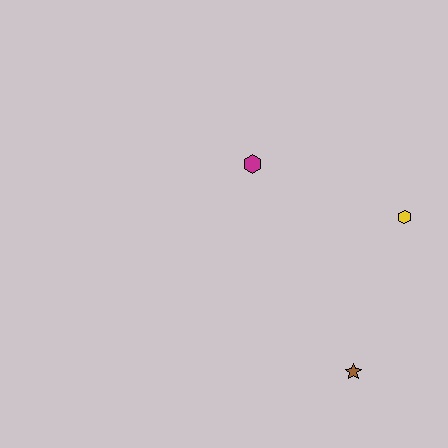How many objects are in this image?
There are 3 objects.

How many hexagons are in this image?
There are 2 hexagons.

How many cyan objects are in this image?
There are no cyan objects.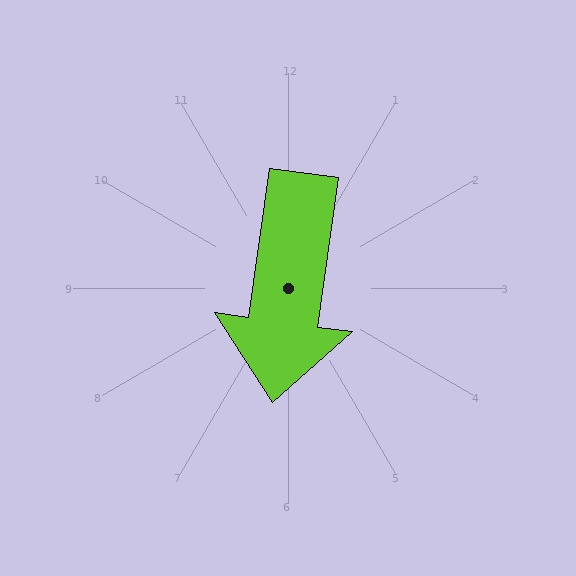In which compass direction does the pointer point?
South.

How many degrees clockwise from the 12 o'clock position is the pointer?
Approximately 188 degrees.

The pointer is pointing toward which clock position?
Roughly 6 o'clock.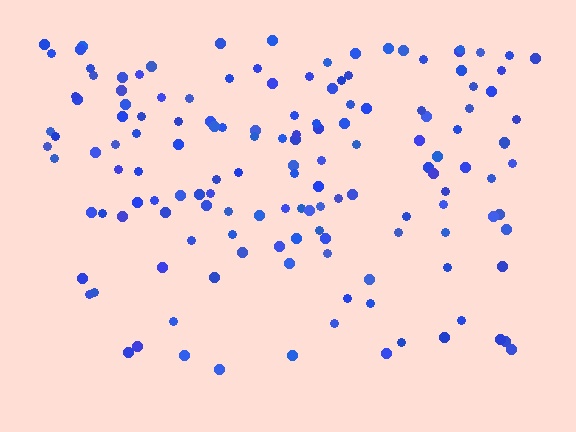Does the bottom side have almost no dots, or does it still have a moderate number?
Still a moderate number, just noticeably fewer than the top.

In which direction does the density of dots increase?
From bottom to top, with the top side densest.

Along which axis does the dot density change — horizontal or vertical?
Vertical.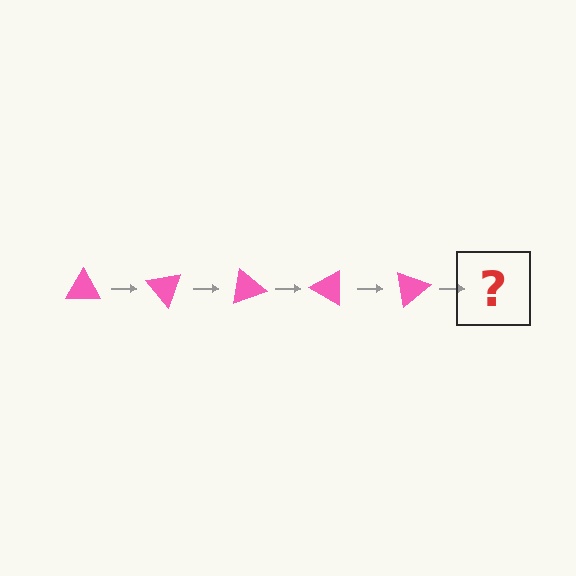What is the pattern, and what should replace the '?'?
The pattern is that the triangle rotates 50 degrees each step. The '?' should be a pink triangle rotated 250 degrees.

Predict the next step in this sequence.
The next step is a pink triangle rotated 250 degrees.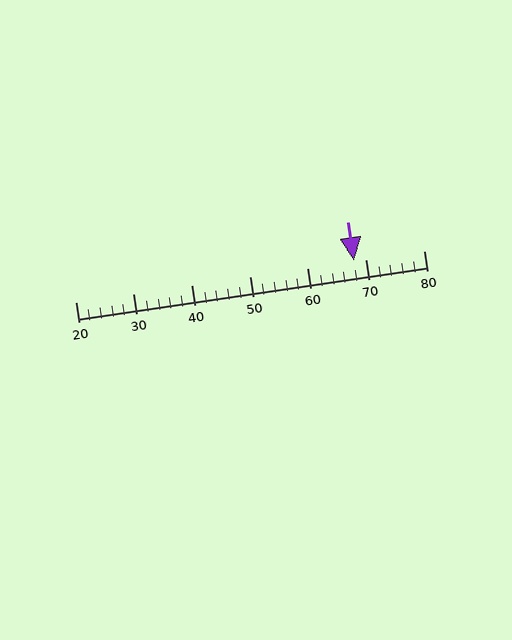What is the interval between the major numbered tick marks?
The major tick marks are spaced 10 units apart.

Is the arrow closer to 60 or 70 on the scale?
The arrow is closer to 70.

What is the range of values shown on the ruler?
The ruler shows values from 20 to 80.